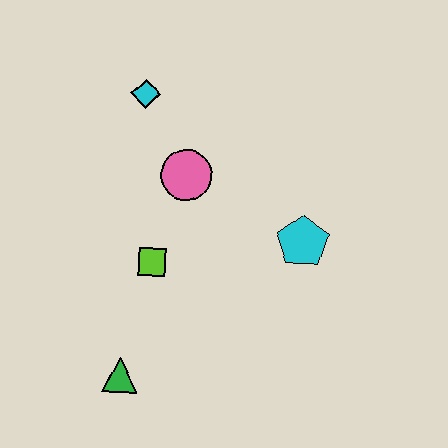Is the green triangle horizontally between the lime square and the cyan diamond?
No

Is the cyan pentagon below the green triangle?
No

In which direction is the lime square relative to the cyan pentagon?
The lime square is to the left of the cyan pentagon.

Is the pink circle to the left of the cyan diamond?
No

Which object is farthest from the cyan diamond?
The green triangle is farthest from the cyan diamond.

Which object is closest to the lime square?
The pink circle is closest to the lime square.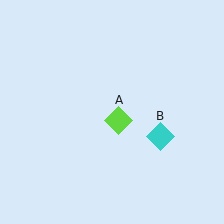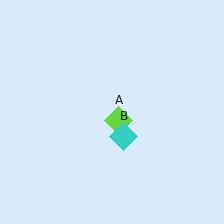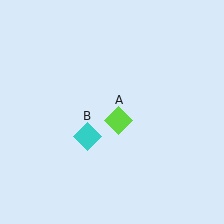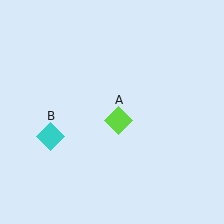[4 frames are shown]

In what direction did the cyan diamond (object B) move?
The cyan diamond (object B) moved left.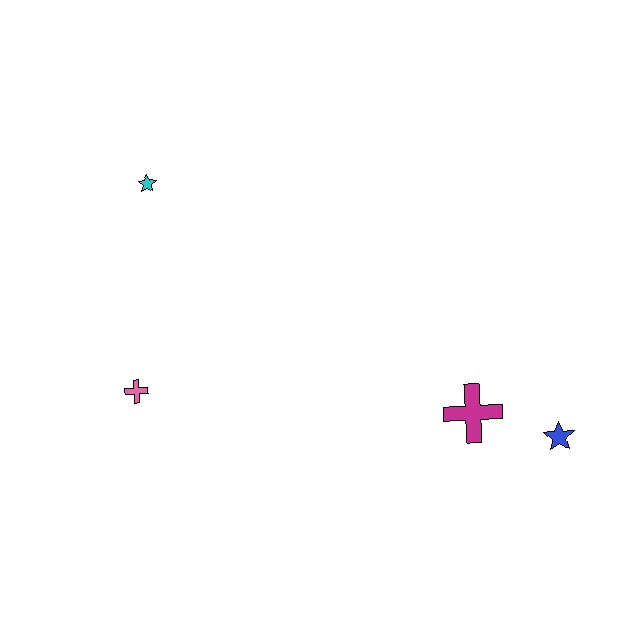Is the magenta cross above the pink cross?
No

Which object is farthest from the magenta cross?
The cyan star is farthest from the magenta cross.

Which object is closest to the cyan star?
The pink cross is closest to the cyan star.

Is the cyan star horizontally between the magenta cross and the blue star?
No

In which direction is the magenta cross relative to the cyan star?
The magenta cross is to the right of the cyan star.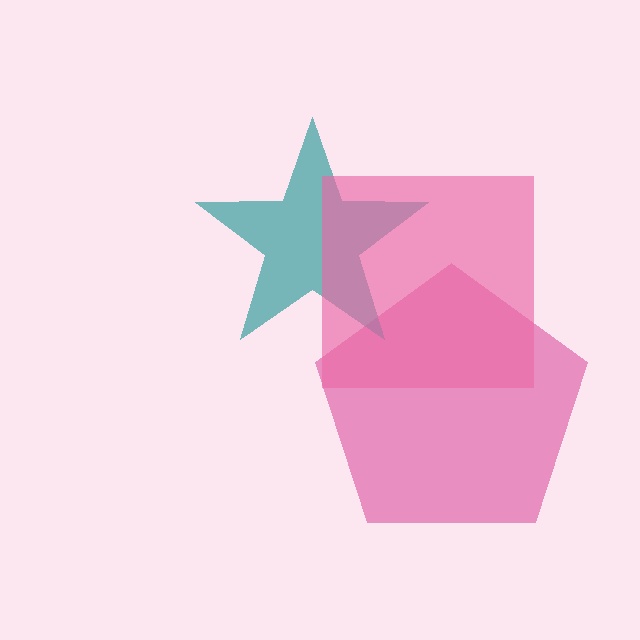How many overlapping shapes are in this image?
There are 3 overlapping shapes in the image.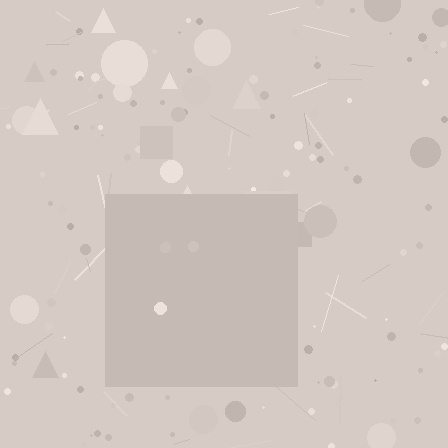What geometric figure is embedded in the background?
A square is embedded in the background.